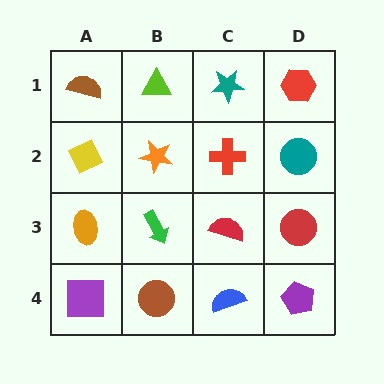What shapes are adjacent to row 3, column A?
A yellow diamond (row 2, column A), a purple square (row 4, column A), a green arrow (row 3, column B).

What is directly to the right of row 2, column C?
A teal circle.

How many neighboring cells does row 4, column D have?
2.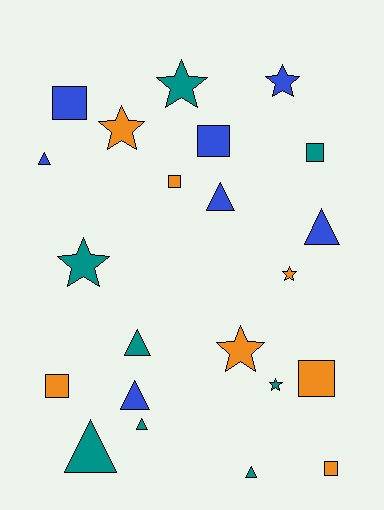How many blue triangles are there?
There are 4 blue triangles.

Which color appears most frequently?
Teal, with 8 objects.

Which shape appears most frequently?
Triangle, with 8 objects.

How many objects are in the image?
There are 22 objects.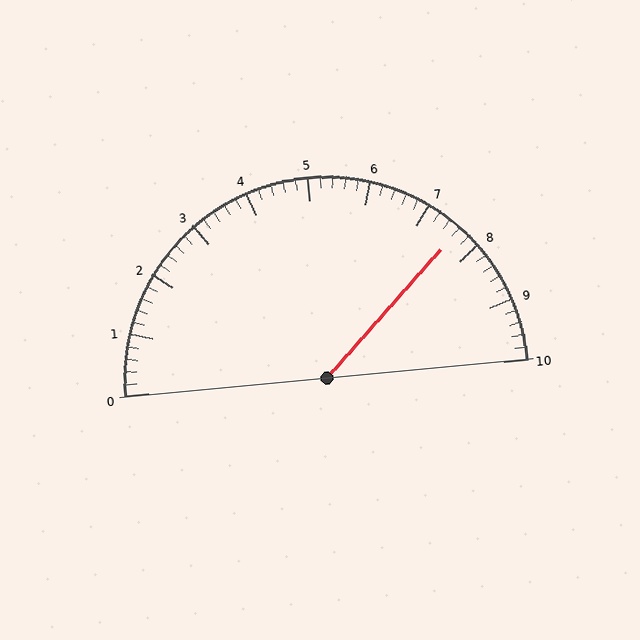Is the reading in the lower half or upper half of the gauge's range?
The reading is in the upper half of the range (0 to 10).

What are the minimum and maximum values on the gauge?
The gauge ranges from 0 to 10.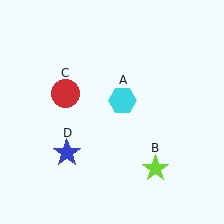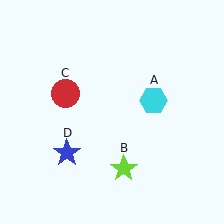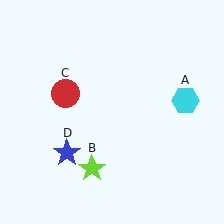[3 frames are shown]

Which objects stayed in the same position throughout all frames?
Red circle (object C) and blue star (object D) remained stationary.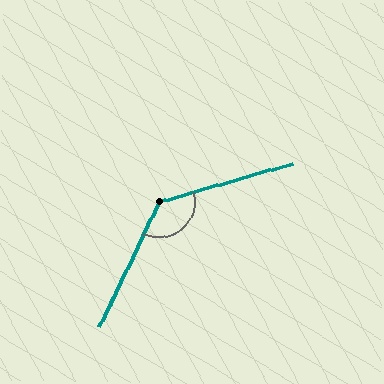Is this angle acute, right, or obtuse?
It is obtuse.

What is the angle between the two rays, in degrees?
Approximately 131 degrees.